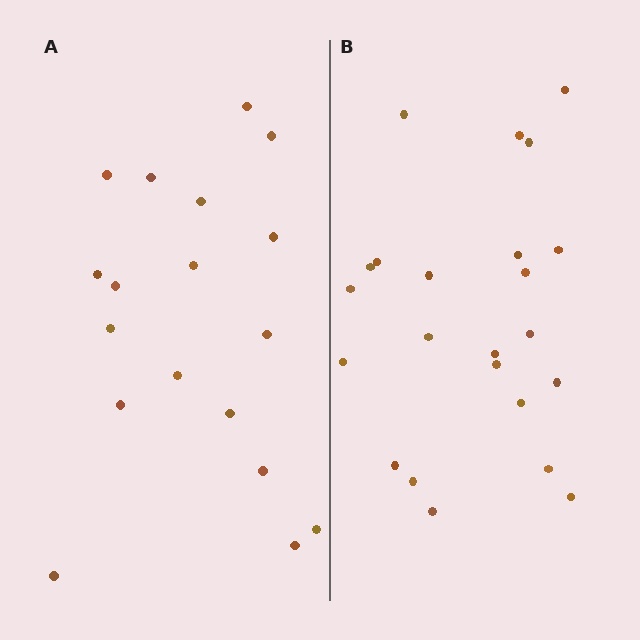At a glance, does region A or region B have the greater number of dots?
Region B (the right region) has more dots.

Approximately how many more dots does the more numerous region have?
Region B has about 5 more dots than region A.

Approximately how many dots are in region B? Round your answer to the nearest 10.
About 20 dots. (The exact count is 23, which rounds to 20.)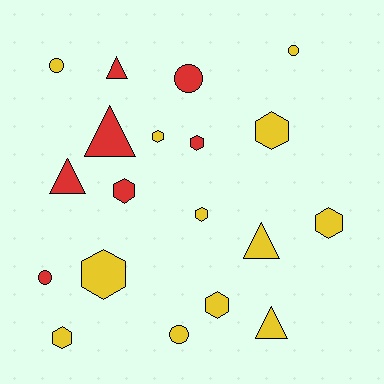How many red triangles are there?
There are 3 red triangles.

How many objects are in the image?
There are 19 objects.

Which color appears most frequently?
Yellow, with 12 objects.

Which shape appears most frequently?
Hexagon, with 9 objects.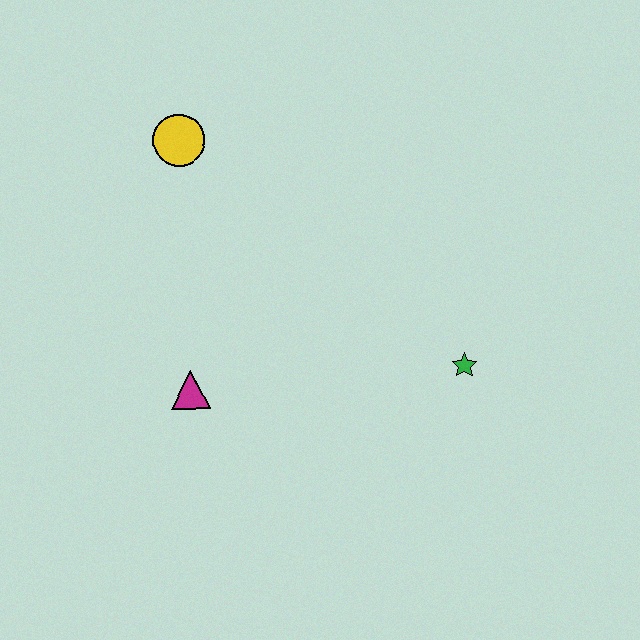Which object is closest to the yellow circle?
The magenta triangle is closest to the yellow circle.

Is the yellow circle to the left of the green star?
Yes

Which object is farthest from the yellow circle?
The green star is farthest from the yellow circle.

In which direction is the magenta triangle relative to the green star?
The magenta triangle is to the left of the green star.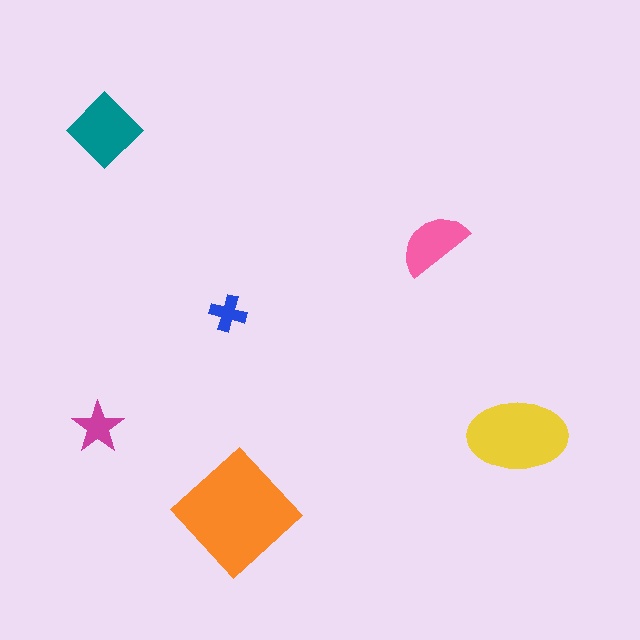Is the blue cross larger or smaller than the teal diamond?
Smaller.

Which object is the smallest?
The blue cross.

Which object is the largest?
The orange diamond.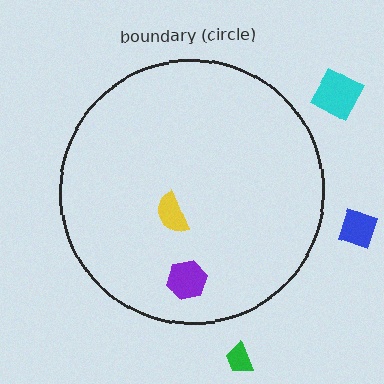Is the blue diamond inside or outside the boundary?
Outside.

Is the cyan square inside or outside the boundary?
Outside.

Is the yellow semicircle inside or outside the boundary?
Inside.